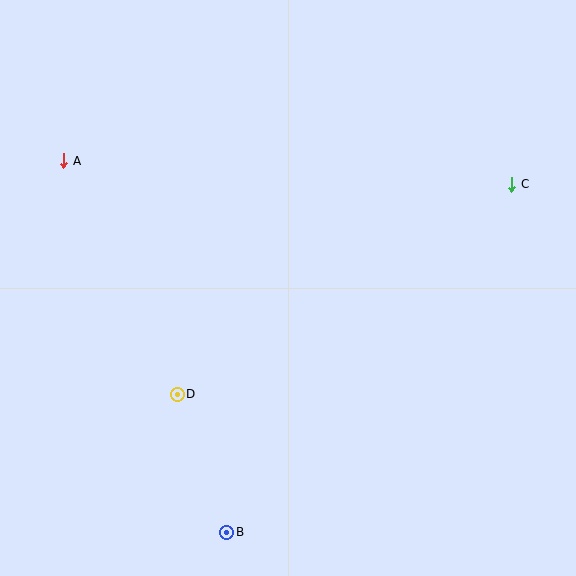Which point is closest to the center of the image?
Point D at (177, 395) is closest to the center.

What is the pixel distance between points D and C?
The distance between D and C is 395 pixels.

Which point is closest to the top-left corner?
Point A is closest to the top-left corner.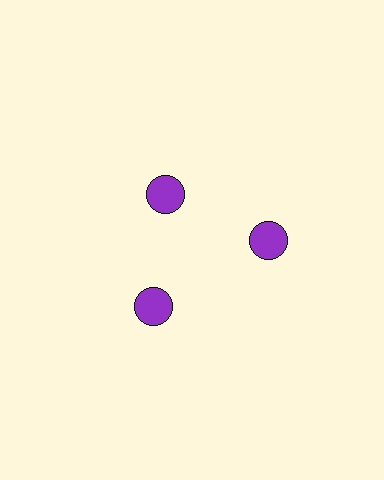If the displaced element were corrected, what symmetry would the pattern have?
It would have 3-fold rotational symmetry — the pattern would map onto itself every 120 degrees.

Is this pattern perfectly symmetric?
No. The 3 purple circles are arranged in a ring, but one element near the 11 o'clock position is pulled inward toward the center, breaking the 3-fold rotational symmetry.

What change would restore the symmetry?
The symmetry would be restored by moving it outward, back onto the ring so that all 3 circles sit at equal angles and equal distance from the center.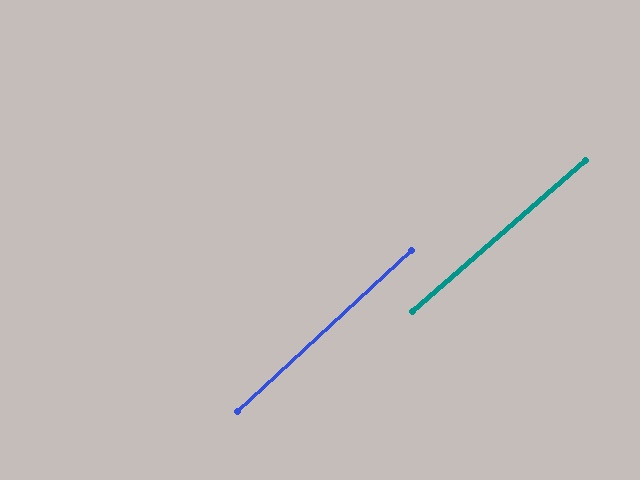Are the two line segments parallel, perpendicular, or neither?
Parallel — their directions differ by only 1.9°.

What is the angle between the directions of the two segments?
Approximately 2 degrees.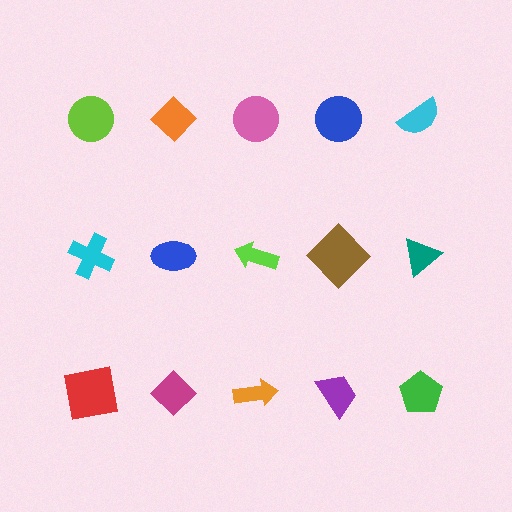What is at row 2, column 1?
A cyan cross.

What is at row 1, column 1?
A lime circle.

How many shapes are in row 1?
5 shapes.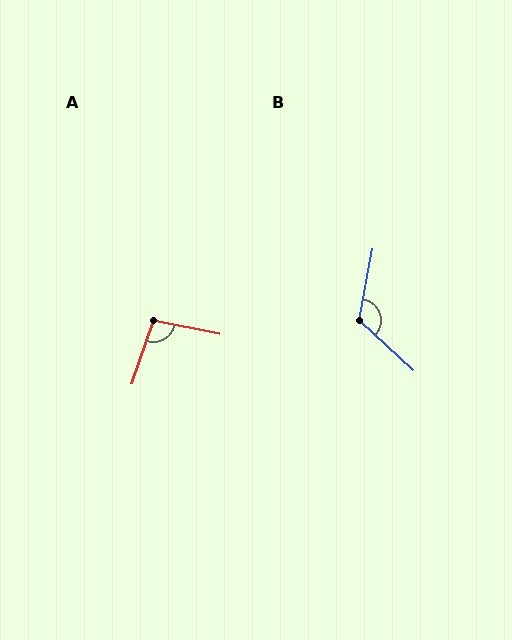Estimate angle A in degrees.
Approximately 98 degrees.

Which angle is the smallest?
A, at approximately 98 degrees.